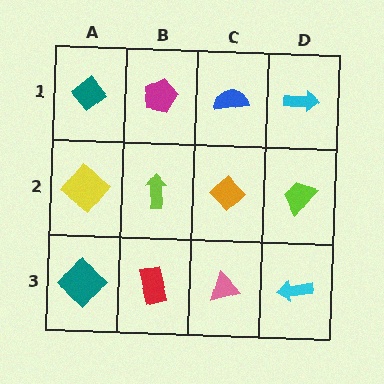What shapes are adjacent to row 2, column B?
A magenta pentagon (row 1, column B), a red rectangle (row 3, column B), a yellow diamond (row 2, column A), an orange diamond (row 2, column C).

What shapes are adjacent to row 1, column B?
A lime arrow (row 2, column B), a teal diamond (row 1, column A), a blue semicircle (row 1, column C).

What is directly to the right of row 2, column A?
A lime arrow.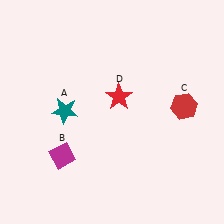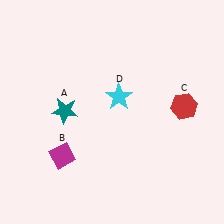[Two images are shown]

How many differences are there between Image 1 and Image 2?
There is 1 difference between the two images.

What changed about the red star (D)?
In Image 1, D is red. In Image 2, it changed to cyan.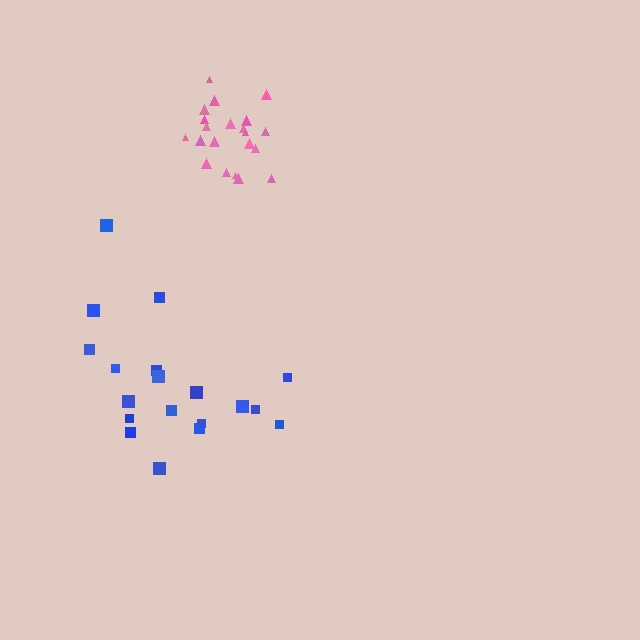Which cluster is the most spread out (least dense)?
Blue.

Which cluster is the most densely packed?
Pink.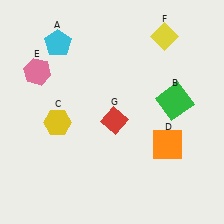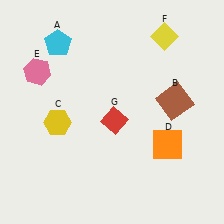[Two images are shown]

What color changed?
The square (B) changed from green in Image 1 to brown in Image 2.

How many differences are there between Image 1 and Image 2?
There is 1 difference between the two images.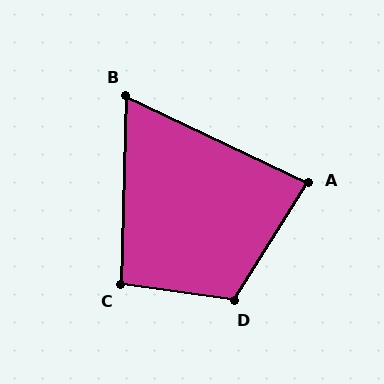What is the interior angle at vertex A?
Approximately 83 degrees (acute).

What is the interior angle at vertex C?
Approximately 97 degrees (obtuse).